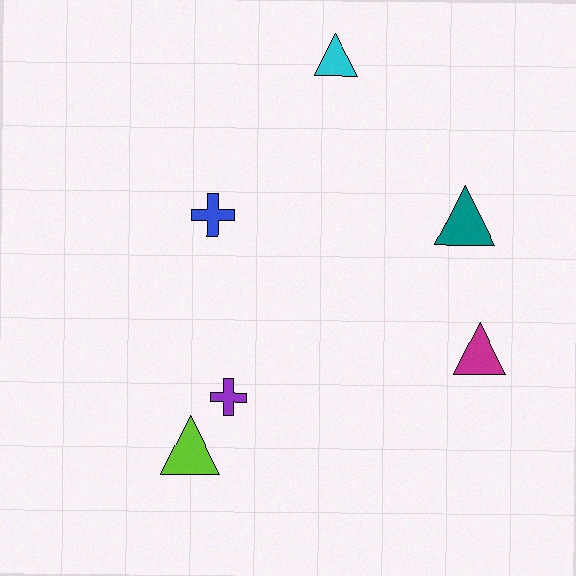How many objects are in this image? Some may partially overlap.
There are 6 objects.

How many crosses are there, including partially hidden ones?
There are 2 crosses.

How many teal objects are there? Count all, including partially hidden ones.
There is 1 teal object.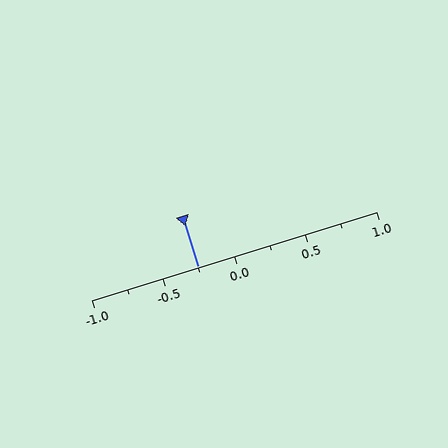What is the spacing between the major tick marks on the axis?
The major ticks are spaced 0.5 apart.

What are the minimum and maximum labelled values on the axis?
The axis runs from -1.0 to 1.0.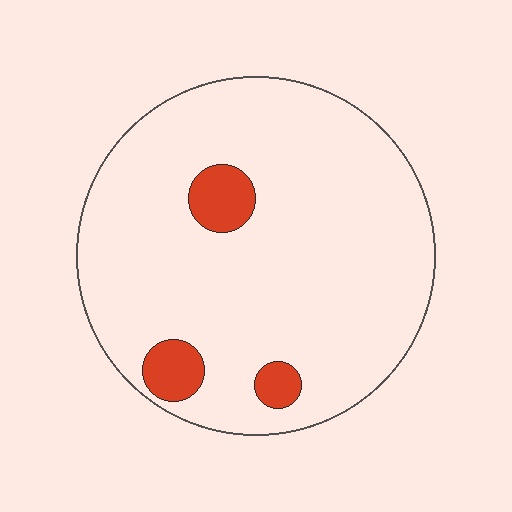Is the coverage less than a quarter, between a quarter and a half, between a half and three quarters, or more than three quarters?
Less than a quarter.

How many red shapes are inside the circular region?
3.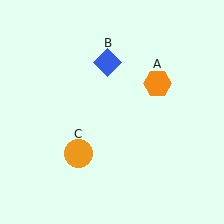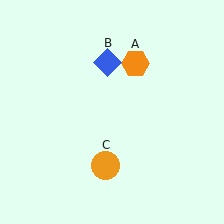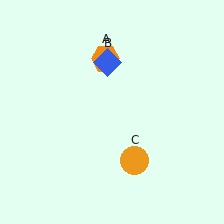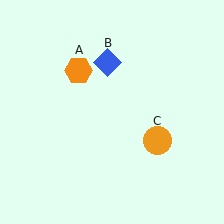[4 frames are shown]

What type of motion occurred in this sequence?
The orange hexagon (object A), orange circle (object C) rotated counterclockwise around the center of the scene.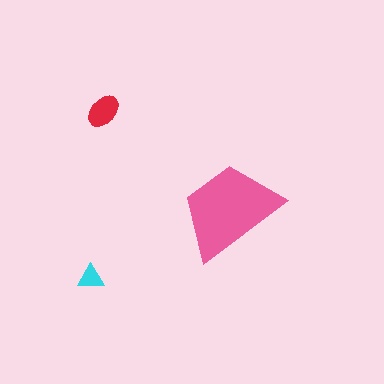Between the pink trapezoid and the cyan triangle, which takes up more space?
The pink trapezoid.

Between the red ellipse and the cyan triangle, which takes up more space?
The red ellipse.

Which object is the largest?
The pink trapezoid.